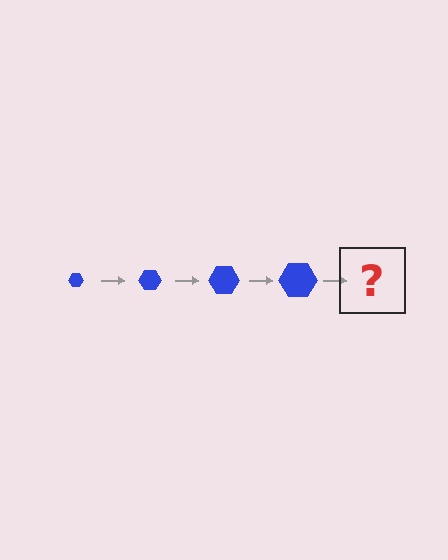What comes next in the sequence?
The next element should be a blue hexagon, larger than the previous one.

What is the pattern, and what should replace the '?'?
The pattern is that the hexagon gets progressively larger each step. The '?' should be a blue hexagon, larger than the previous one.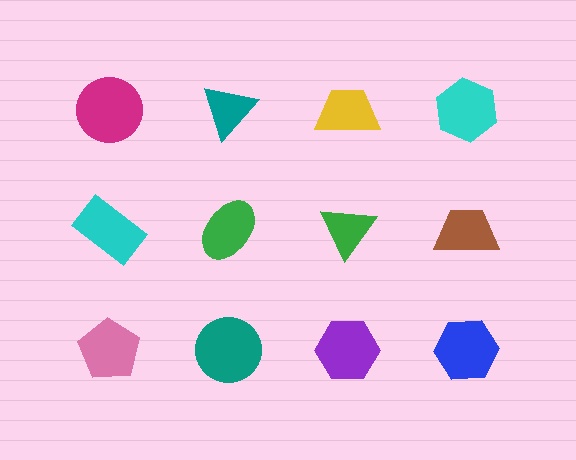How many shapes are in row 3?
4 shapes.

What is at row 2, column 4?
A brown trapezoid.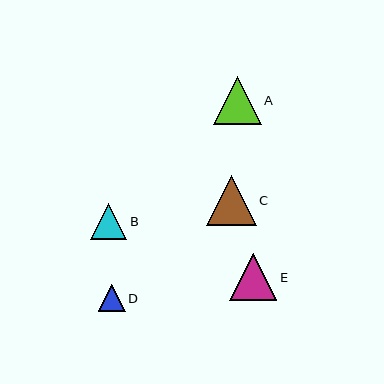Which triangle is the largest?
Triangle C is the largest with a size of approximately 50 pixels.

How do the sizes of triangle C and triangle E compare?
Triangle C and triangle E are approximately the same size.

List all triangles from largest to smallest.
From largest to smallest: C, A, E, B, D.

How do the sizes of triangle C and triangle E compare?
Triangle C and triangle E are approximately the same size.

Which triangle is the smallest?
Triangle D is the smallest with a size of approximately 27 pixels.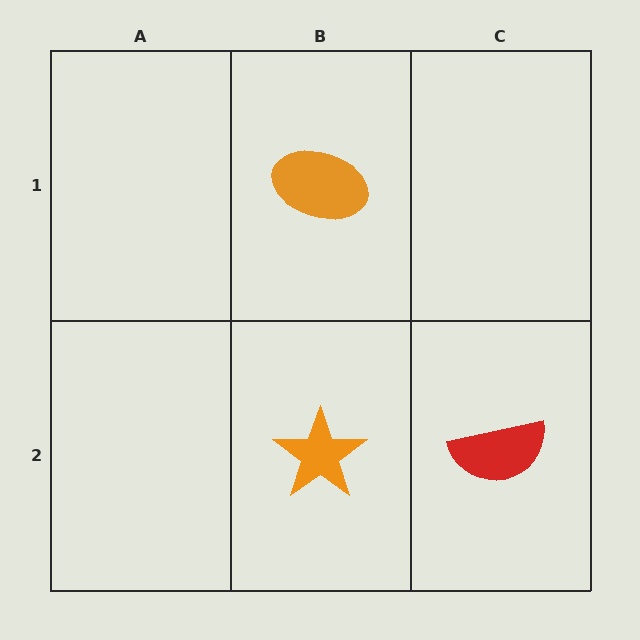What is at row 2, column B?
An orange star.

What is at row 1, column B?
An orange ellipse.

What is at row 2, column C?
A red semicircle.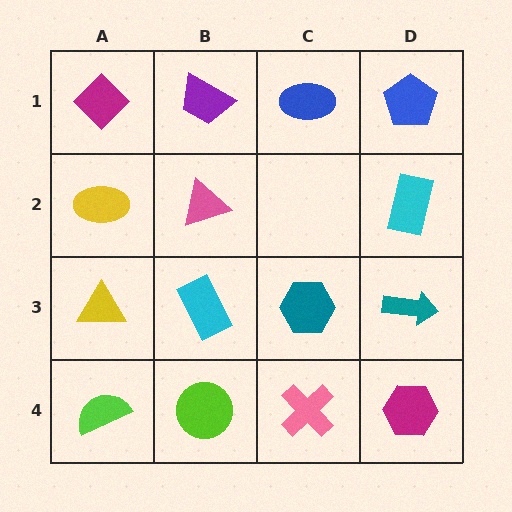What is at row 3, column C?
A teal hexagon.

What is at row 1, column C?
A blue ellipse.